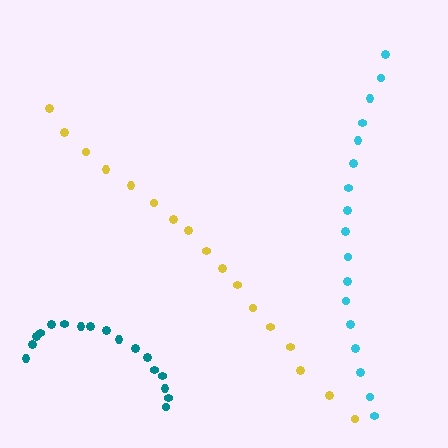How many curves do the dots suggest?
There are 3 distinct paths.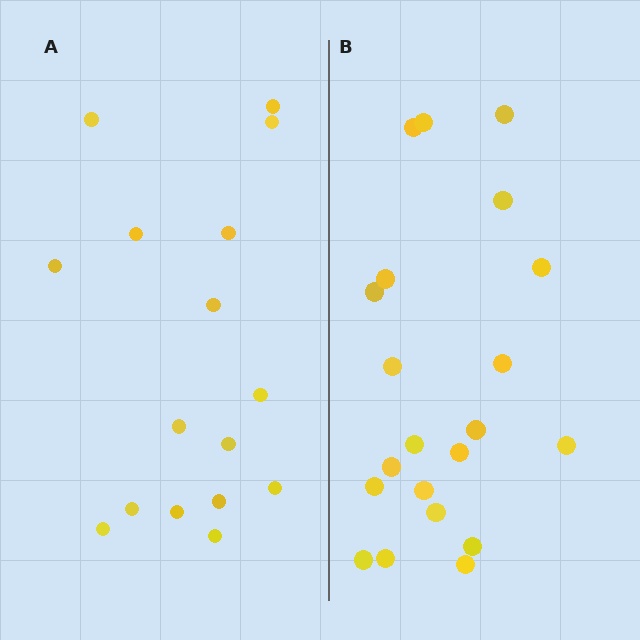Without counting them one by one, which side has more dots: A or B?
Region B (the right region) has more dots.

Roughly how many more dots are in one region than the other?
Region B has about 5 more dots than region A.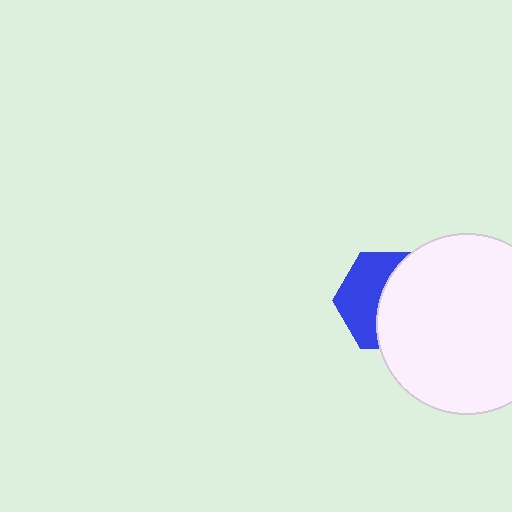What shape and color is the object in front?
The object in front is a white circle.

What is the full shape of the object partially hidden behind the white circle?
The partially hidden object is a blue hexagon.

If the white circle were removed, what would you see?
You would see the complete blue hexagon.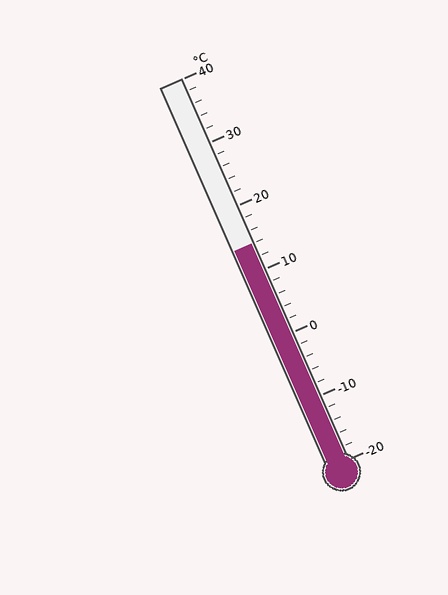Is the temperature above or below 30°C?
The temperature is below 30°C.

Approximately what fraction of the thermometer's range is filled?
The thermometer is filled to approximately 55% of its range.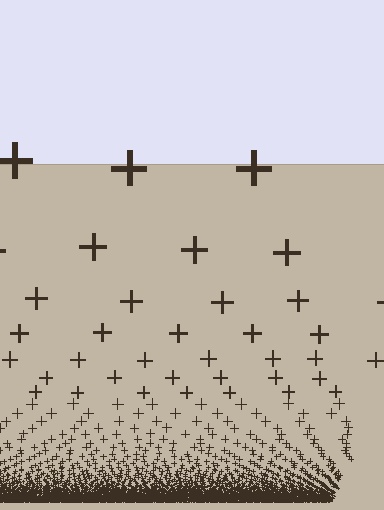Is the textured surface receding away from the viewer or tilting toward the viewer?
The surface appears to tilt toward the viewer. Texture elements get larger and sparser toward the top.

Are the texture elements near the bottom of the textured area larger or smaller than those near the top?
Smaller. The gradient is inverted — elements near the bottom are smaller and denser.